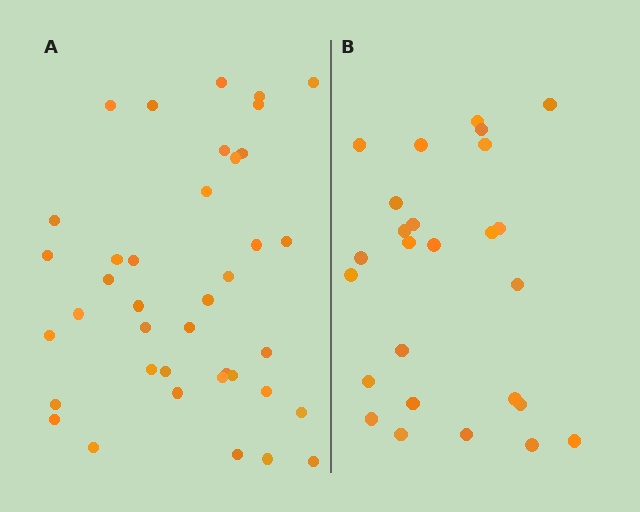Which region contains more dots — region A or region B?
Region A (the left region) has more dots.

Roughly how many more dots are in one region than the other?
Region A has approximately 15 more dots than region B.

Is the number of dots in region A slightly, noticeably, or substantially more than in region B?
Region A has substantially more. The ratio is roughly 1.5 to 1.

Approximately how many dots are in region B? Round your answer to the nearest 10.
About 30 dots. (The exact count is 26, which rounds to 30.)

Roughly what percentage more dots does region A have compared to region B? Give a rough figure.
About 50% more.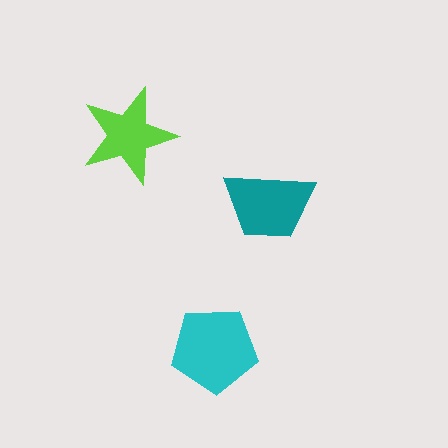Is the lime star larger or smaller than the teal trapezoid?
Smaller.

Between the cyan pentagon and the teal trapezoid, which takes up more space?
The cyan pentagon.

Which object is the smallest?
The lime star.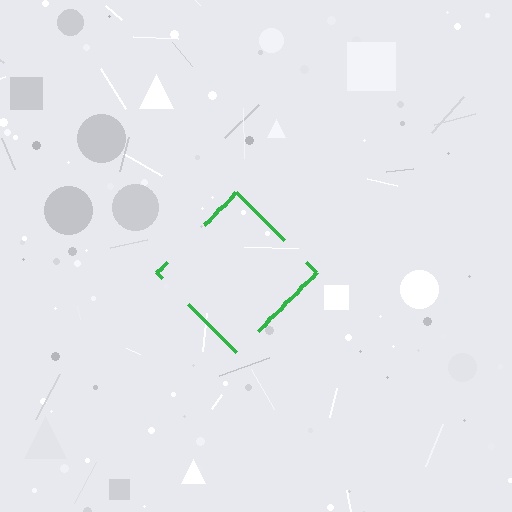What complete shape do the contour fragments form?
The contour fragments form a diamond.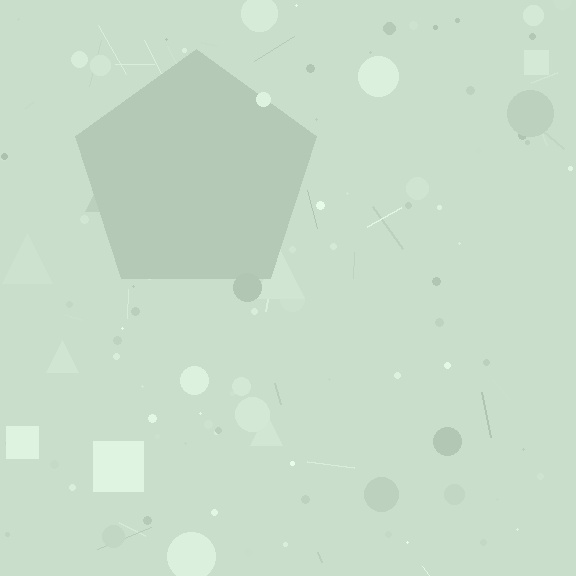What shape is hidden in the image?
A pentagon is hidden in the image.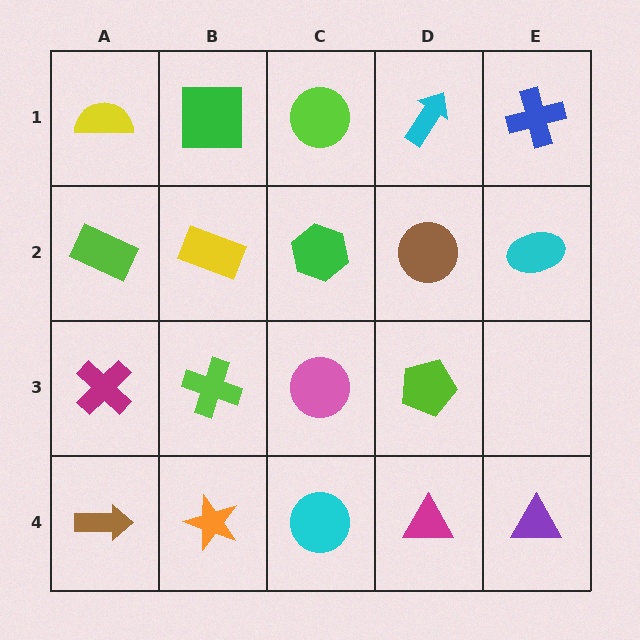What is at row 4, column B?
An orange star.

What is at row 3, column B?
A lime cross.